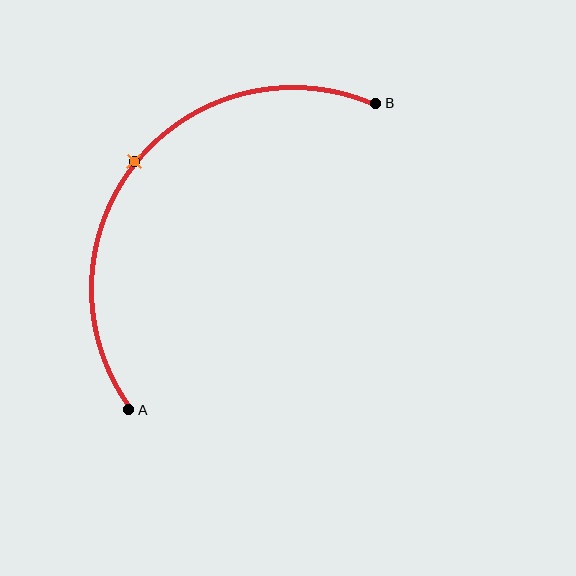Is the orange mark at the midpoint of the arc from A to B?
Yes. The orange mark lies on the arc at equal arc-length from both A and B — it is the arc midpoint.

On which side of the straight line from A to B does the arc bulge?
The arc bulges above and to the left of the straight line connecting A and B.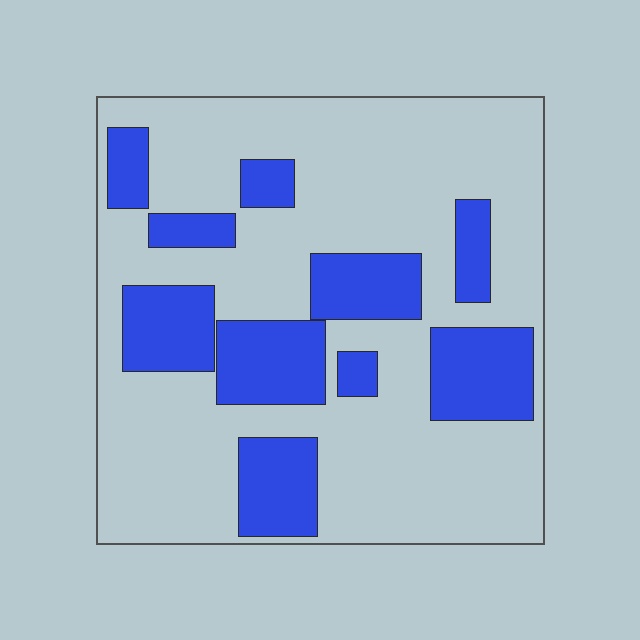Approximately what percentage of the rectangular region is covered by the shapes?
Approximately 30%.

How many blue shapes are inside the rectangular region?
10.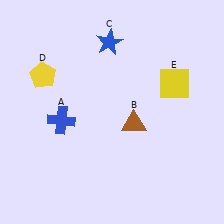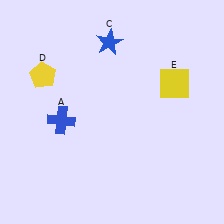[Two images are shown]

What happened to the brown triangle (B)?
The brown triangle (B) was removed in Image 2. It was in the bottom-right area of Image 1.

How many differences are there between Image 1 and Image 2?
There is 1 difference between the two images.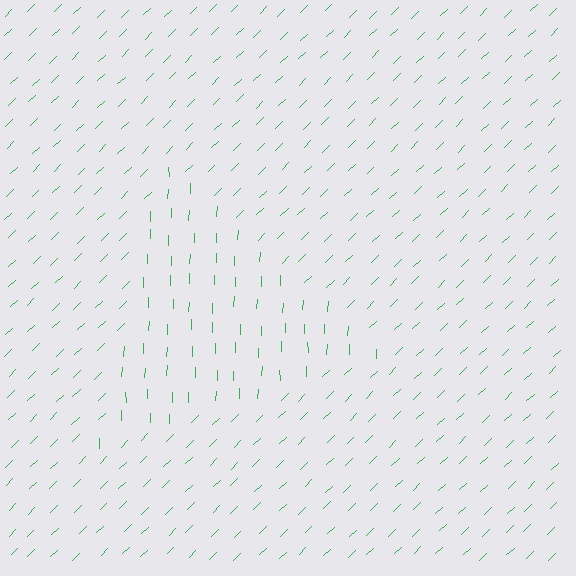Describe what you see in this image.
The image is filled with small green line segments. A triangle region in the image has lines oriented differently from the surrounding lines, creating a visible texture boundary.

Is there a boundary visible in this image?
Yes, there is a texture boundary formed by a change in line orientation.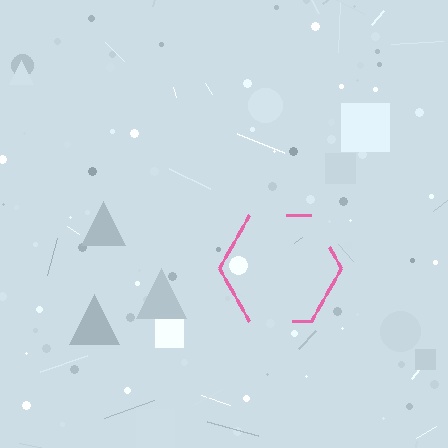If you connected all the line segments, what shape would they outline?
They would outline a hexagon.